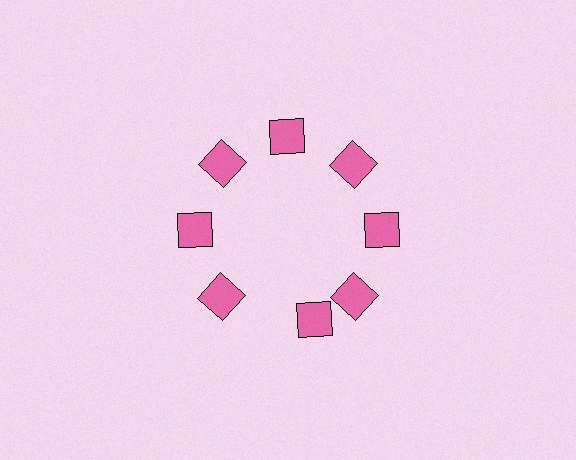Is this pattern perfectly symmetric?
No. The 8 pink squares are arranged in a ring, but one element near the 6 o'clock position is rotated out of alignment along the ring, breaking the 8-fold rotational symmetry.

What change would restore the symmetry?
The symmetry would be restored by rotating it back into even spacing with its neighbors so that all 8 squares sit at equal angles and equal distance from the center.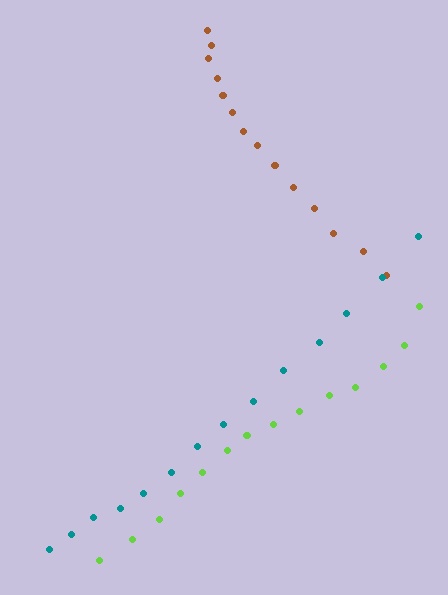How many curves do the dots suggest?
There are 3 distinct paths.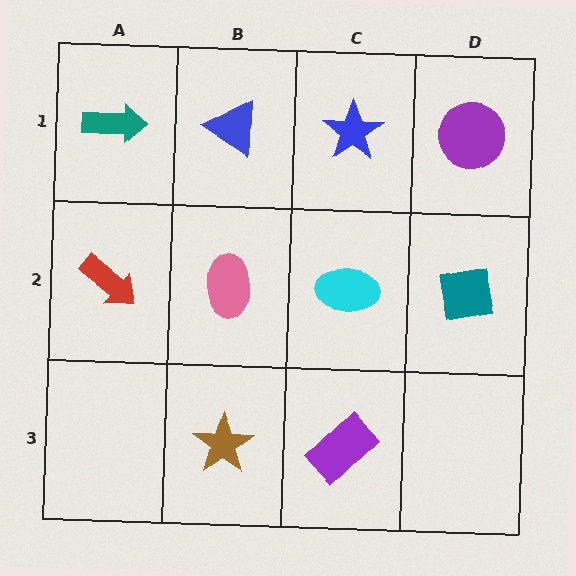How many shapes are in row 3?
2 shapes.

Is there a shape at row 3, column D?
No, that cell is empty.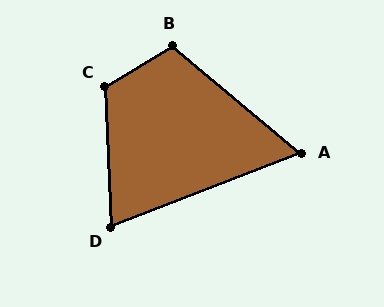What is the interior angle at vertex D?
Approximately 71 degrees (acute).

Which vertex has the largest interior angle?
C, at approximately 119 degrees.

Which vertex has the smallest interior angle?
A, at approximately 61 degrees.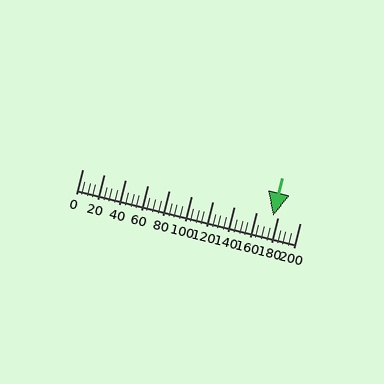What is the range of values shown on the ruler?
The ruler shows values from 0 to 200.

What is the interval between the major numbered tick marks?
The major tick marks are spaced 20 units apart.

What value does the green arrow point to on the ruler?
The green arrow points to approximately 175.